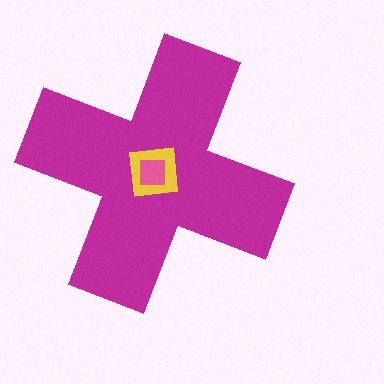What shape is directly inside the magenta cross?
The yellow square.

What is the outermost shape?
The magenta cross.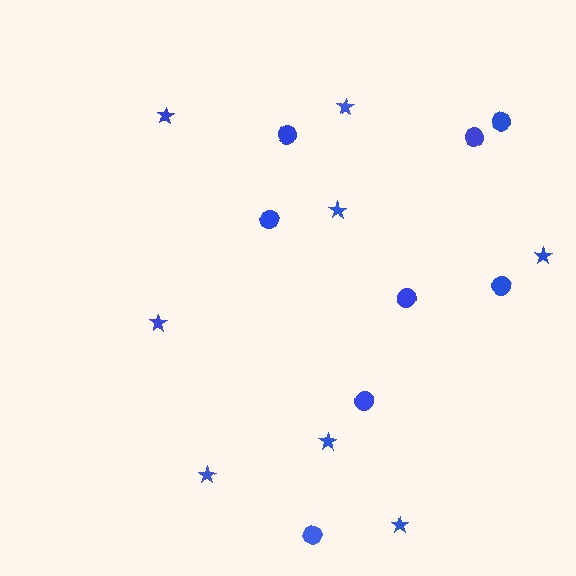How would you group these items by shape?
There are 2 groups: one group of stars (8) and one group of circles (8).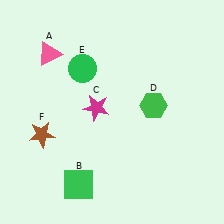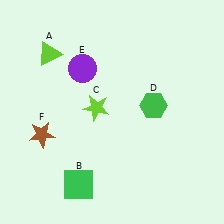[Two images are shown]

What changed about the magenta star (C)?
In Image 1, C is magenta. In Image 2, it changed to lime.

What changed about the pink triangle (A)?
In Image 1, A is pink. In Image 2, it changed to lime.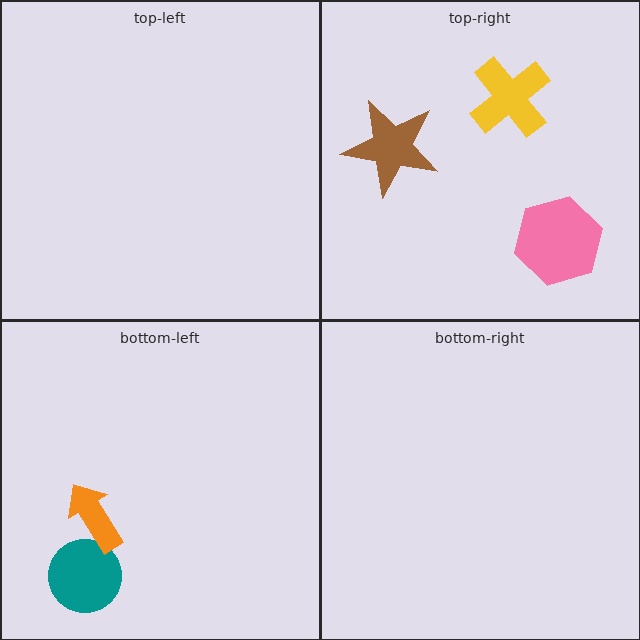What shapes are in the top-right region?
The yellow cross, the pink hexagon, the brown star.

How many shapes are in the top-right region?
3.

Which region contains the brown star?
The top-right region.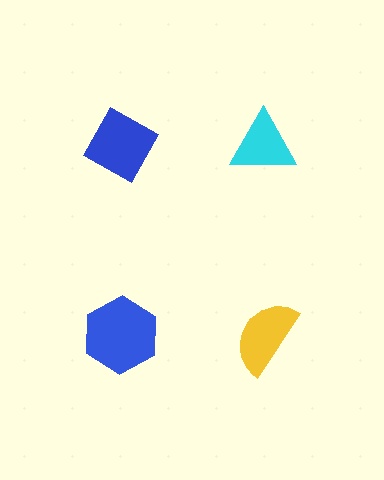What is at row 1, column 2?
A cyan triangle.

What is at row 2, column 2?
A yellow semicircle.